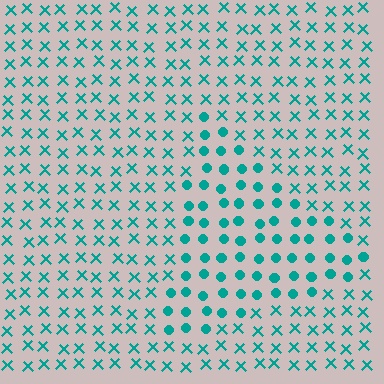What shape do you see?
I see a triangle.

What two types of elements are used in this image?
The image uses circles inside the triangle region and X marks outside it.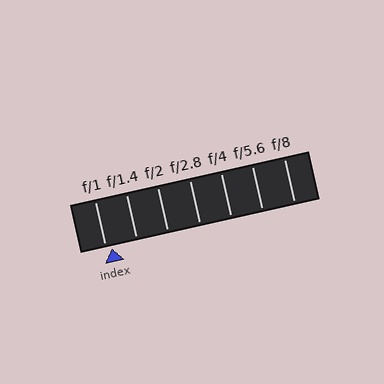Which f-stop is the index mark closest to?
The index mark is closest to f/1.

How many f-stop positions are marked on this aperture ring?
There are 7 f-stop positions marked.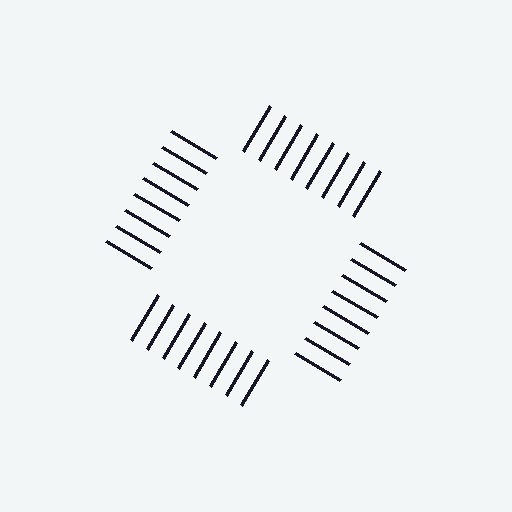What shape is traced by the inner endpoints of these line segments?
An illusory square — the line segments terminate on its edges but no continuous stroke is drawn.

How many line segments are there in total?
32 — 8 along each of the 4 edges.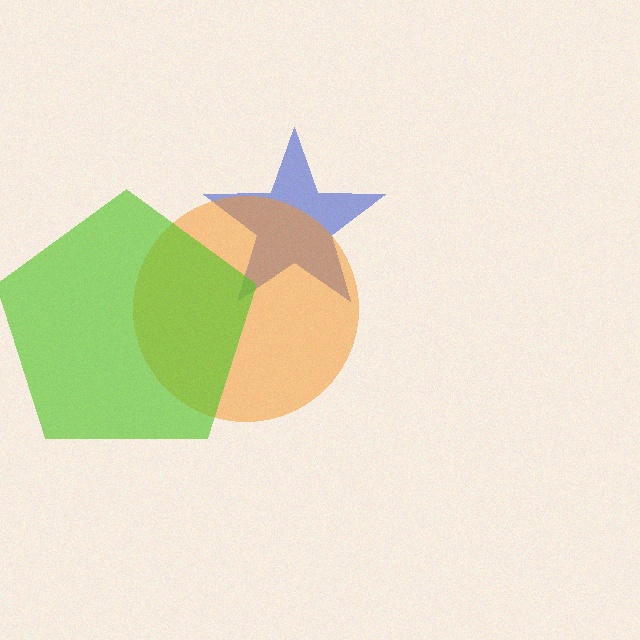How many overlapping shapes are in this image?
There are 3 overlapping shapes in the image.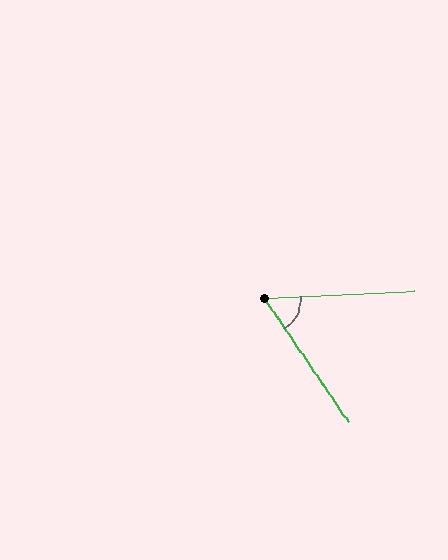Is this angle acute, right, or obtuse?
It is acute.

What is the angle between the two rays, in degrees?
Approximately 59 degrees.